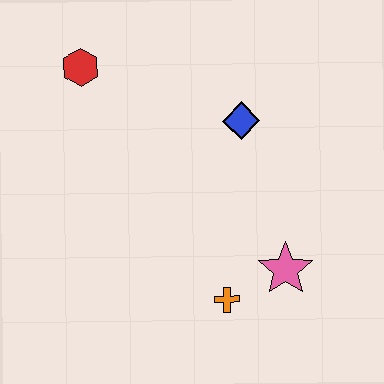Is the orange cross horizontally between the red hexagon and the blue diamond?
Yes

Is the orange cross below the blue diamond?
Yes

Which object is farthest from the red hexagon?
The pink star is farthest from the red hexagon.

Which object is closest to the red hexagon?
The blue diamond is closest to the red hexagon.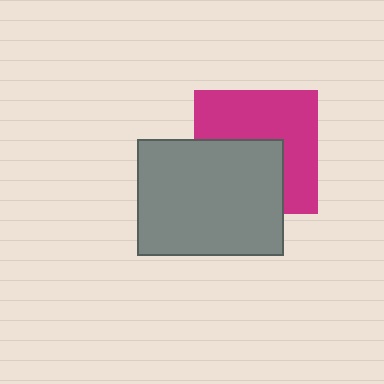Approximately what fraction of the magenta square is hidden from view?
Roughly 43% of the magenta square is hidden behind the gray rectangle.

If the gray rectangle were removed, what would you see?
You would see the complete magenta square.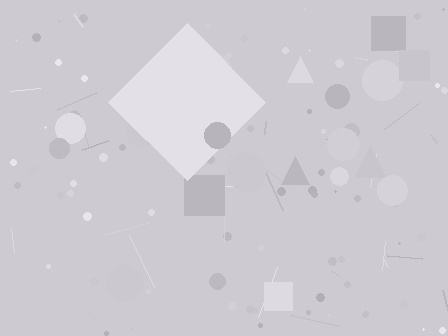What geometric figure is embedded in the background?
A diamond is embedded in the background.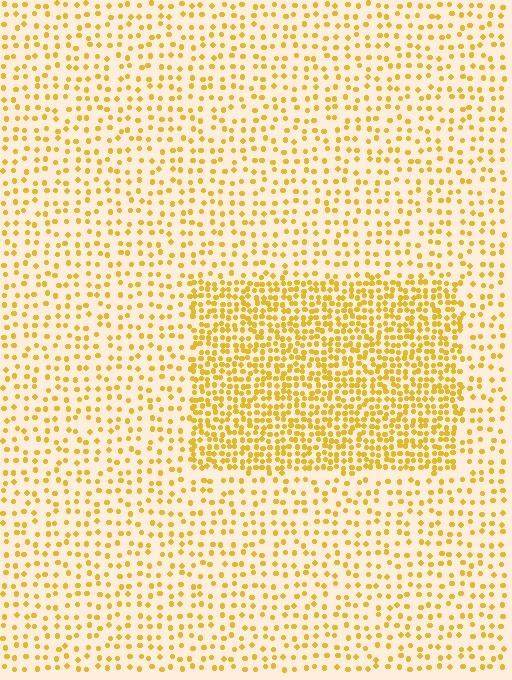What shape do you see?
I see a rectangle.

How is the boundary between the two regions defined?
The boundary is defined by a change in element density (approximately 2.3x ratio). All elements are the same color, size, and shape.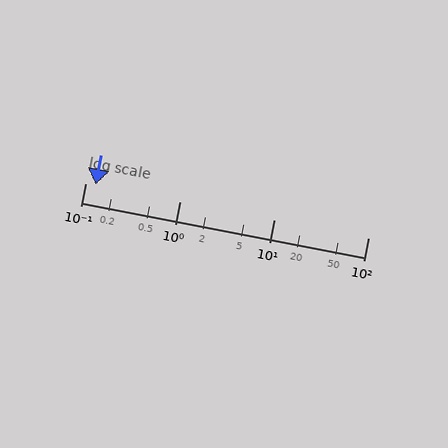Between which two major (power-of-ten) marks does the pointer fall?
The pointer is between 0.1 and 1.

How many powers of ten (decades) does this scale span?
The scale spans 3 decades, from 0.1 to 100.